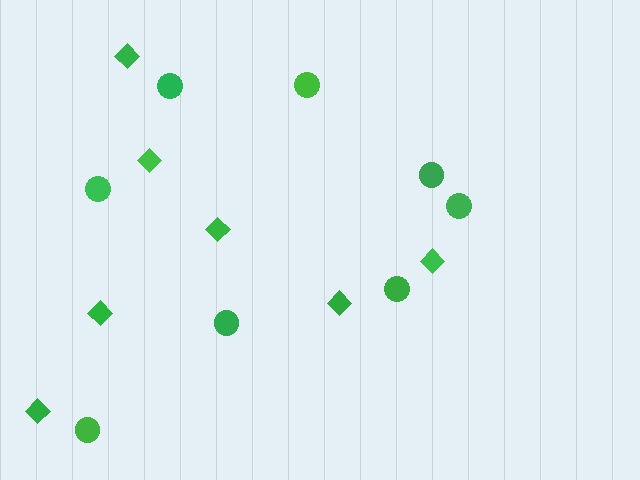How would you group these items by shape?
There are 2 groups: one group of diamonds (7) and one group of circles (8).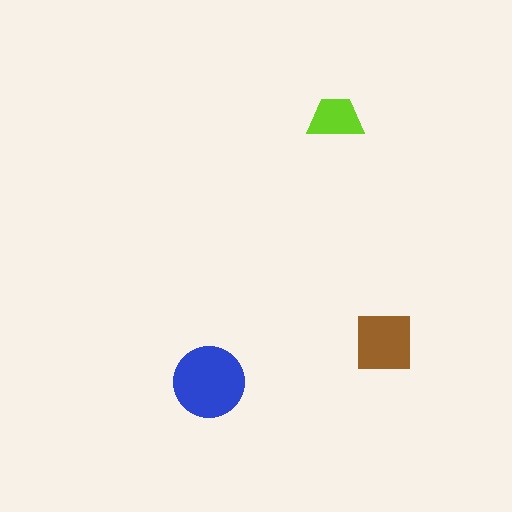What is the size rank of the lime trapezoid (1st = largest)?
3rd.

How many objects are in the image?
There are 3 objects in the image.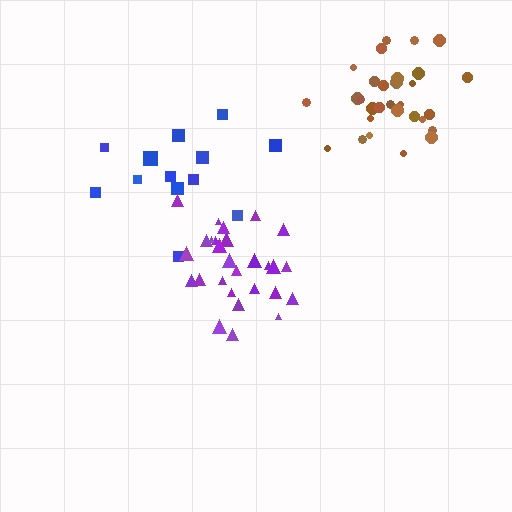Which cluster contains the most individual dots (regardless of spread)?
Brown (30).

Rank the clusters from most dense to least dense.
brown, purple, blue.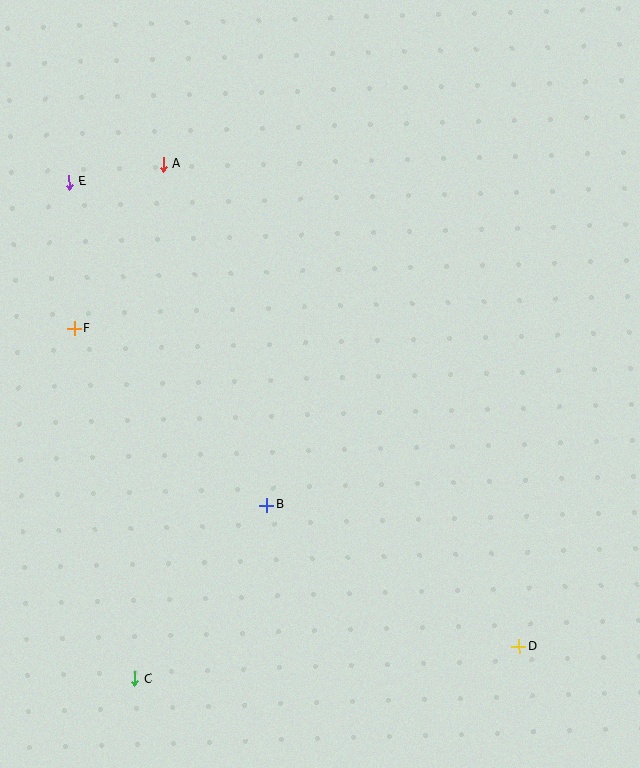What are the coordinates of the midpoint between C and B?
The midpoint between C and B is at (201, 592).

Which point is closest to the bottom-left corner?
Point C is closest to the bottom-left corner.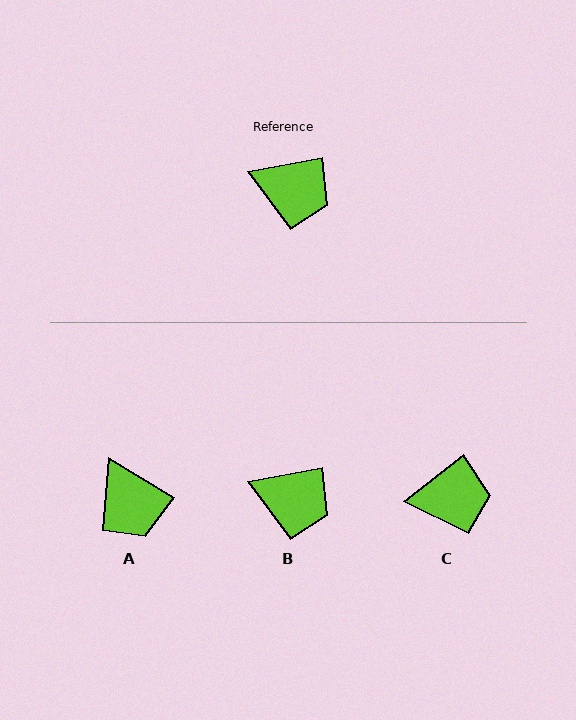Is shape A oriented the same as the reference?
No, it is off by about 42 degrees.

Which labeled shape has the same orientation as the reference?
B.